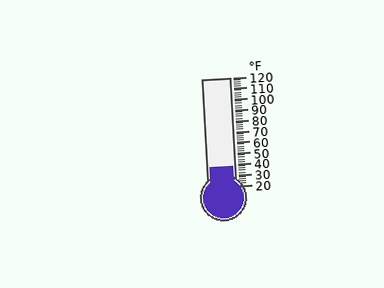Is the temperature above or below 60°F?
The temperature is below 60°F.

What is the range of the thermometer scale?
The thermometer scale ranges from 20°F to 120°F.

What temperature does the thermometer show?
The thermometer shows approximately 38°F.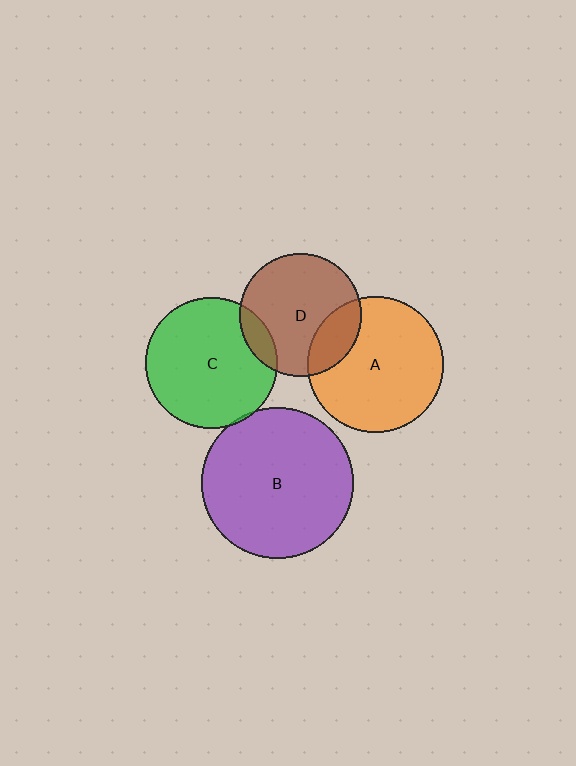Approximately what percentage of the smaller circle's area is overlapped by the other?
Approximately 20%.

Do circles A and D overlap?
Yes.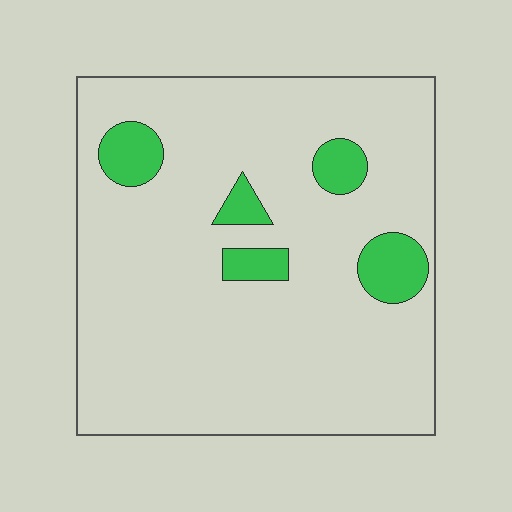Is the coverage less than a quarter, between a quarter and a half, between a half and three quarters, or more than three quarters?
Less than a quarter.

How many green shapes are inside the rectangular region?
5.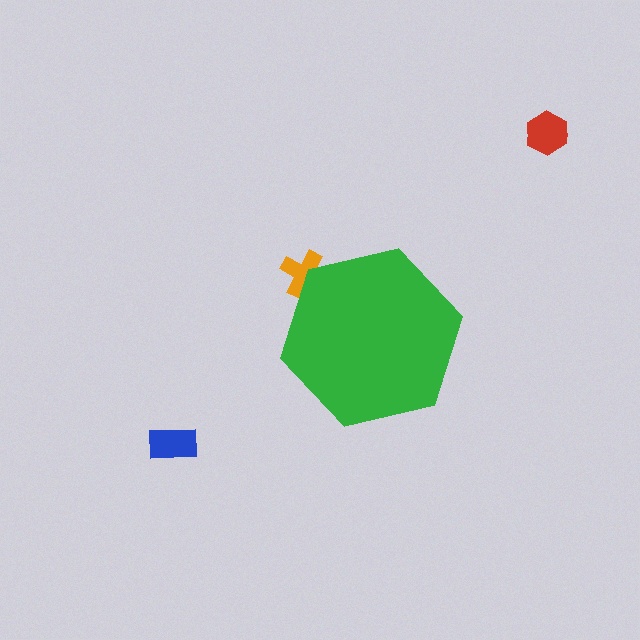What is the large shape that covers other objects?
A green hexagon.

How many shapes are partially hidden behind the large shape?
1 shape is partially hidden.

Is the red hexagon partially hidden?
No, the red hexagon is fully visible.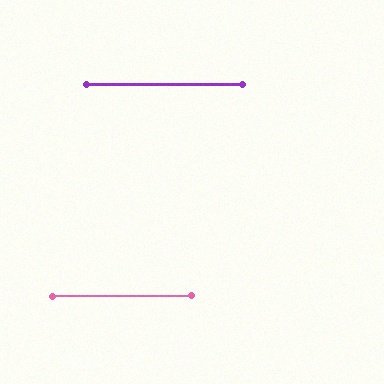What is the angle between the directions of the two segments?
Approximately 0 degrees.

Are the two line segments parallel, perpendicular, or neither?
Parallel — their directions differ by only 0.4°.